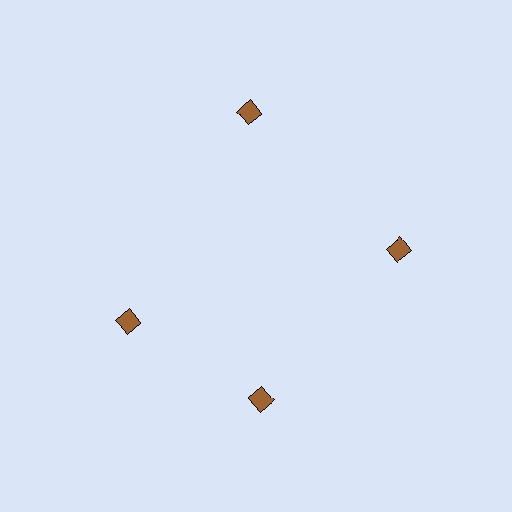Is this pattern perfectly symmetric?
No. The 4 brown diamonds are arranged in a ring, but one element near the 9 o'clock position is rotated out of alignment along the ring, breaking the 4-fold rotational symmetry.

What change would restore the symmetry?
The symmetry would be restored by rotating it back into even spacing with its neighbors so that all 4 diamonds sit at equal angles and equal distance from the center.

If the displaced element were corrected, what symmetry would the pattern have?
It would have 4-fold rotational symmetry — the pattern would map onto itself every 90 degrees.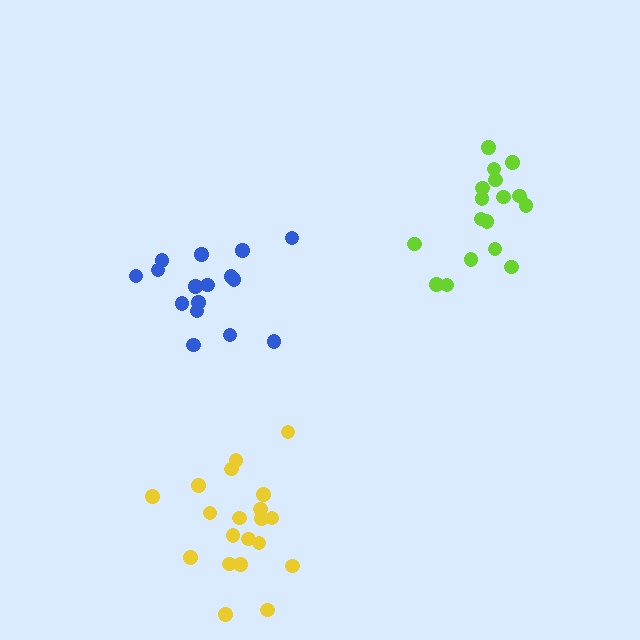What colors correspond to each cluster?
The clusters are colored: blue, lime, yellow.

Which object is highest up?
The lime cluster is topmost.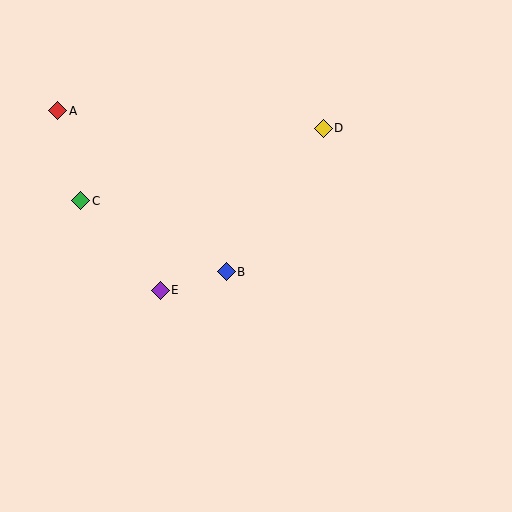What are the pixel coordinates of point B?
Point B is at (226, 272).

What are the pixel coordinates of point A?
Point A is at (58, 111).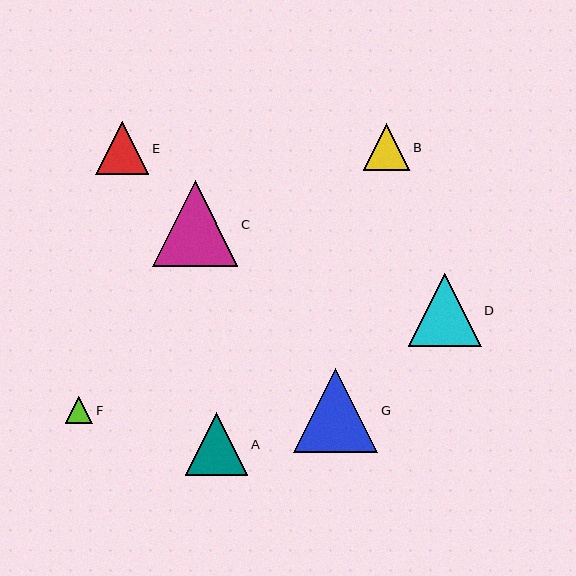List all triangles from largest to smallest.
From largest to smallest: C, G, D, A, E, B, F.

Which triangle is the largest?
Triangle C is the largest with a size of approximately 85 pixels.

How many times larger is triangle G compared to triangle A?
Triangle G is approximately 1.3 times the size of triangle A.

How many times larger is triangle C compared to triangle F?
Triangle C is approximately 3.1 times the size of triangle F.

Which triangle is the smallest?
Triangle F is the smallest with a size of approximately 28 pixels.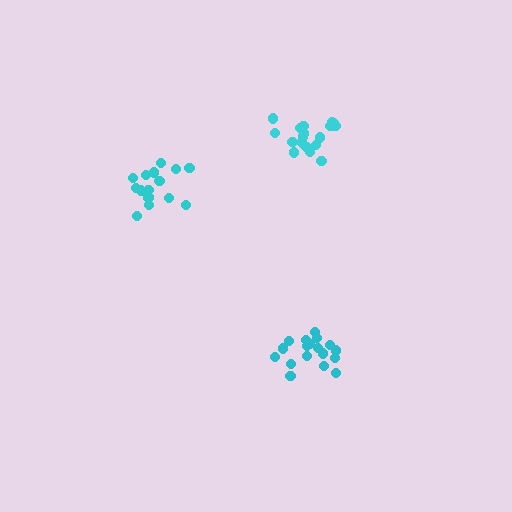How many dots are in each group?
Group 1: 18 dots, Group 2: 15 dots, Group 3: 18 dots (51 total).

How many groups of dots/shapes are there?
There are 3 groups.